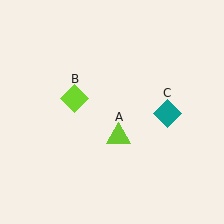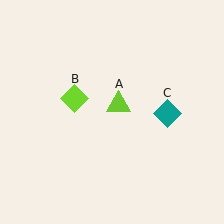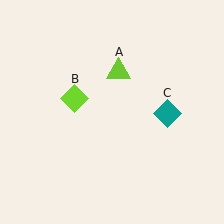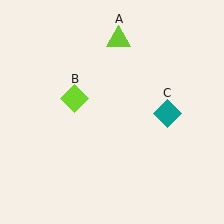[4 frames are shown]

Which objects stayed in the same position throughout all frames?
Lime diamond (object B) and teal diamond (object C) remained stationary.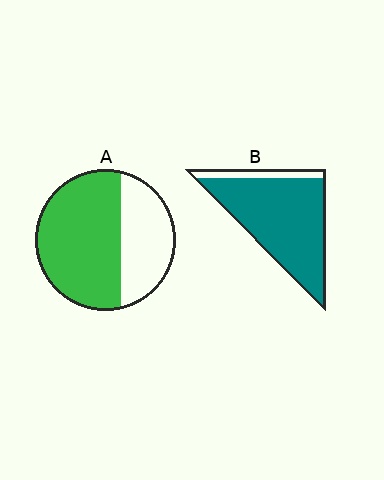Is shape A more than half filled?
Yes.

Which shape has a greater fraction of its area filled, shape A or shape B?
Shape B.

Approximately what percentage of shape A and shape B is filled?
A is approximately 65% and B is approximately 90%.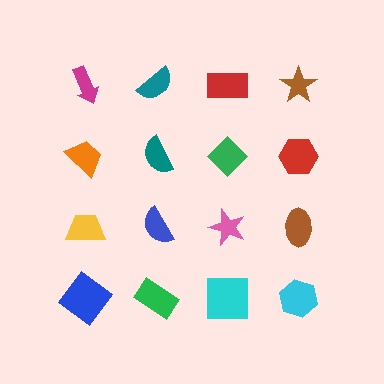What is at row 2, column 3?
A green diamond.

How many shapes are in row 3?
4 shapes.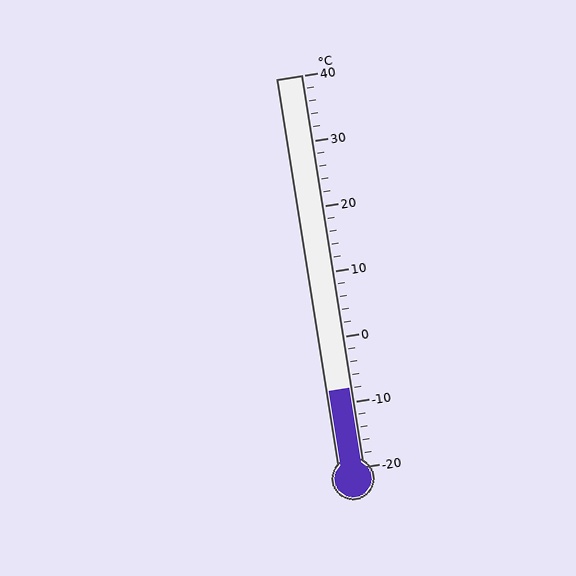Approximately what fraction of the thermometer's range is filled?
The thermometer is filled to approximately 20% of its range.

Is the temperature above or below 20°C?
The temperature is below 20°C.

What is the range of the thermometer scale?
The thermometer scale ranges from -20°C to 40°C.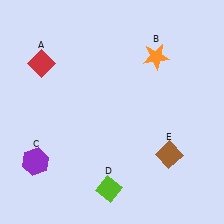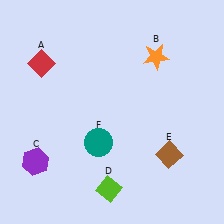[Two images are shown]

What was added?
A teal circle (F) was added in Image 2.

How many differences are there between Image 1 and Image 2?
There is 1 difference between the two images.